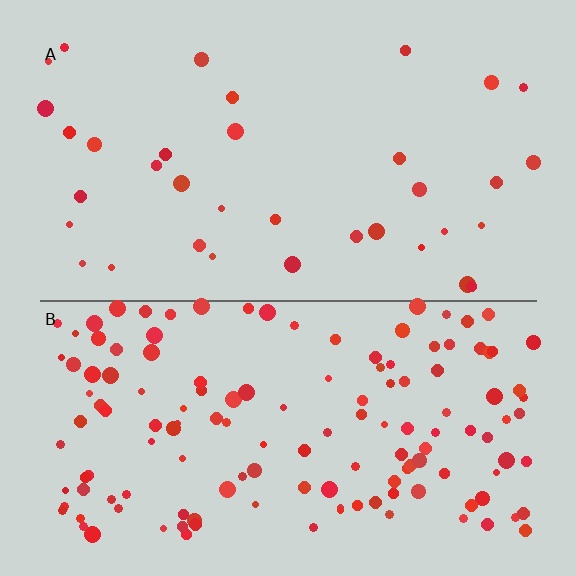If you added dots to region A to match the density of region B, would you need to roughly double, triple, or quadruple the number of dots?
Approximately quadruple.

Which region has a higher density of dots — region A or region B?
B (the bottom).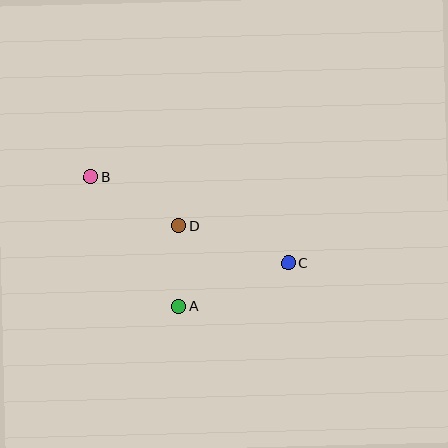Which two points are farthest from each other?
Points B and C are farthest from each other.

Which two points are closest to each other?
Points A and D are closest to each other.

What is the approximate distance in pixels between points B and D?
The distance between B and D is approximately 101 pixels.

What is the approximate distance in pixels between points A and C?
The distance between A and C is approximately 118 pixels.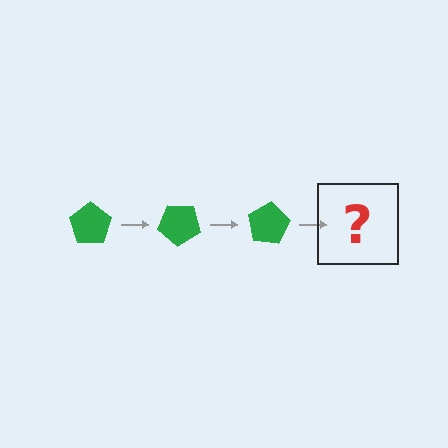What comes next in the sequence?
The next element should be a green pentagon rotated 120 degrees.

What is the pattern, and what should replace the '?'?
The pattern is that the pentagon rotates 40 degrees each step. The '?' should be a green pentagon rotated 120 degrees.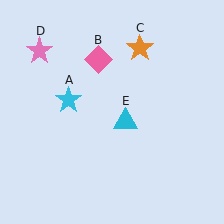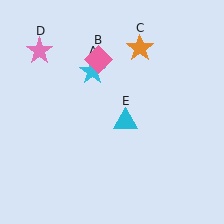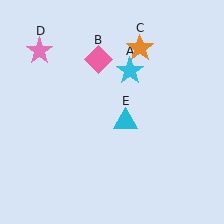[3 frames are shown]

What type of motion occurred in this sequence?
The cyan star (object A) rotated clockwise around the center of the scene.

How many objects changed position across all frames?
1 object changed position: cyan star (object A).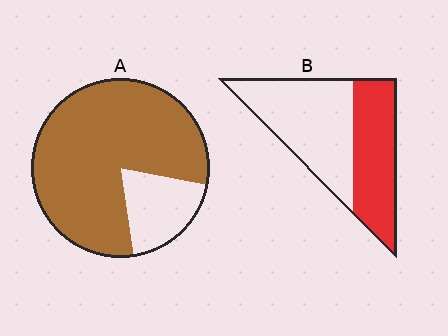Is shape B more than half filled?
No.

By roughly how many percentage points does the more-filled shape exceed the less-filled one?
By roughly 35 percentage points (A over B).